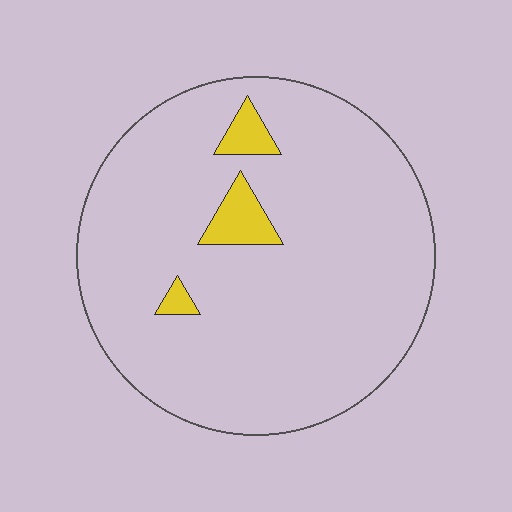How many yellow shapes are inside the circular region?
3.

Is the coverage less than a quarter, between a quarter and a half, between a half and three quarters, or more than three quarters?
Less than a quarter.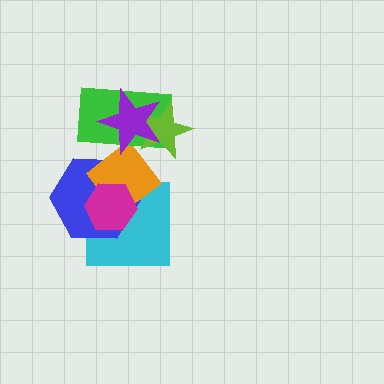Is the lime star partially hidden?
Yes, it is partially covered by another shape.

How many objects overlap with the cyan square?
3 objects overlap with the cyan square.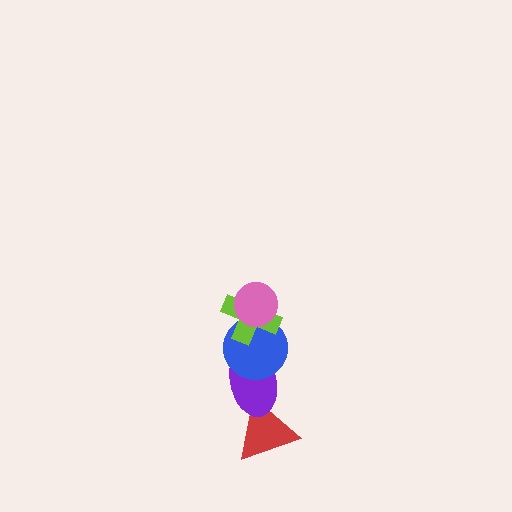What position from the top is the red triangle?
The red triangle is 5th from the top.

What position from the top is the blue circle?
The blue circle is 3rd from the top.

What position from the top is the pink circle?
The pink circle is 1st from the top.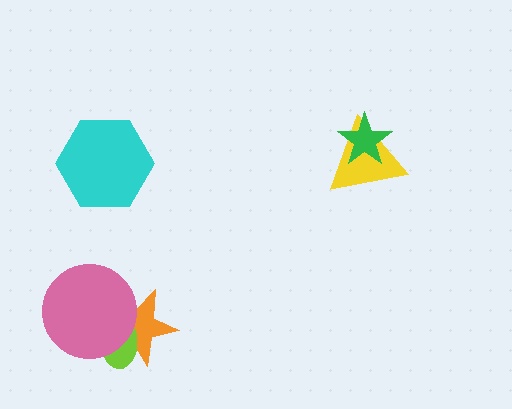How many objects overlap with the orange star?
2 objects overlap with the orange star.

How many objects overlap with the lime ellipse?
2 objects overlap with the lime ellipse.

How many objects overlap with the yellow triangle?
1 object overlaps with the yellow triangle.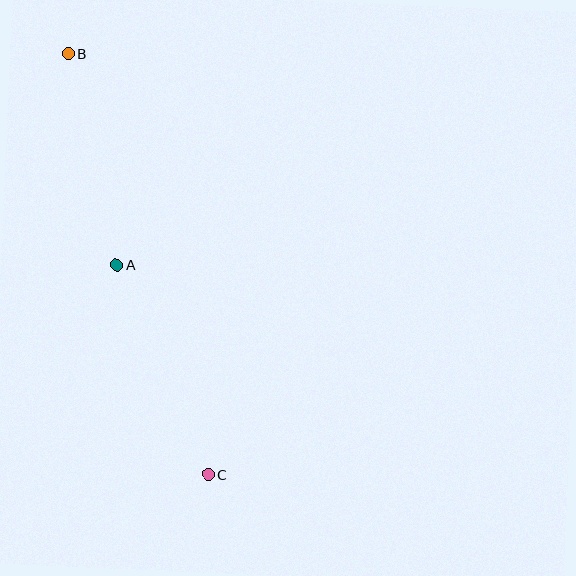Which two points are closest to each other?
Points A and B are closest to each other.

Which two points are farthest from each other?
Points B and C are farthest from each other.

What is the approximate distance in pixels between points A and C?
The distance between A and C is approximately 229 pixels.